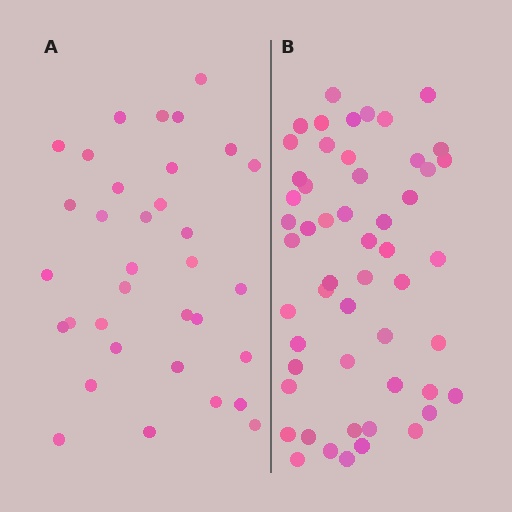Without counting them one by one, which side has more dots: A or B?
Region B (the right region) has more dots.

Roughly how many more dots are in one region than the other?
Region B has approximately 20 more dots than region A.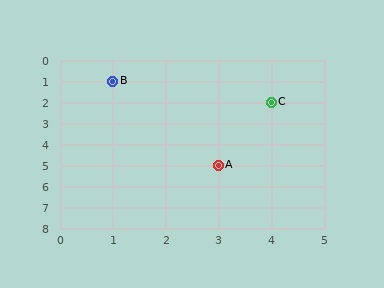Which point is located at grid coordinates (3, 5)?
Point A is at (3, 5).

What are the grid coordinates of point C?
Point C is at grid coordinates (4, 2).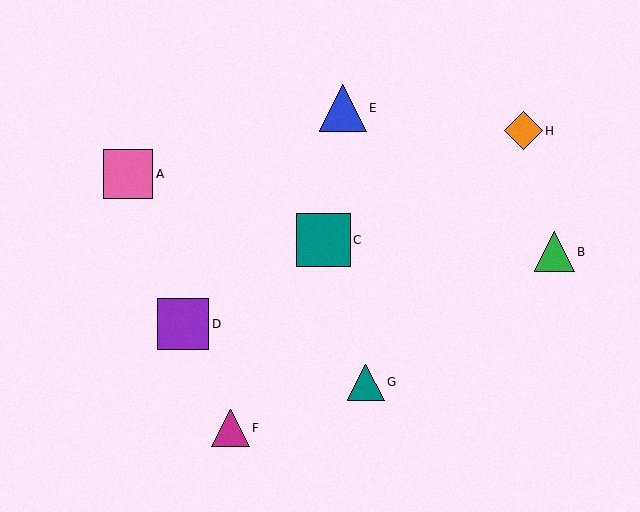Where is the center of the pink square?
The center of the pink square is at (128, 174).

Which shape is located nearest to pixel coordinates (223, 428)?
The magenta triangle (labeled F) at (230, 428) is nearest to that location.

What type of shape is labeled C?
Shape C is a teal square.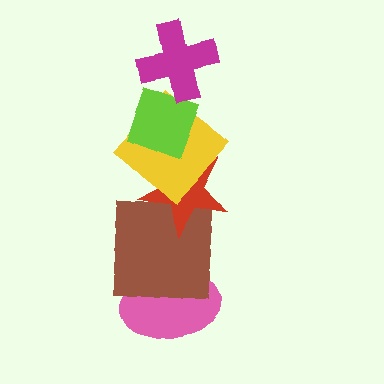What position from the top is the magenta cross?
The magenta cross is 1st from the top.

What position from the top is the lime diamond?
The lime diamond is 2nd from the top.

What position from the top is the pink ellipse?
The pink ellipse is 6th from the top.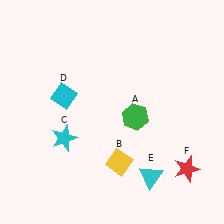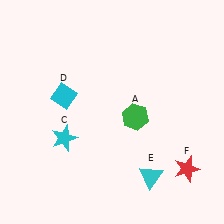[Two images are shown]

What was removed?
The yellow diamond (B) was removed in Image 2.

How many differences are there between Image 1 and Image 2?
There is 1 difference between the two images.